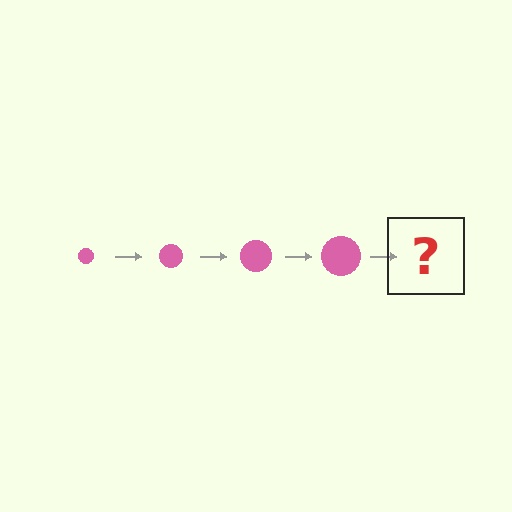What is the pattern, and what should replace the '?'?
The pattern is that the circle gets progressively larger each step. The '?' should be a pink circle, larger than the previous one.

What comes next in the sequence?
The next element should be a pink circle, larger than the previous one.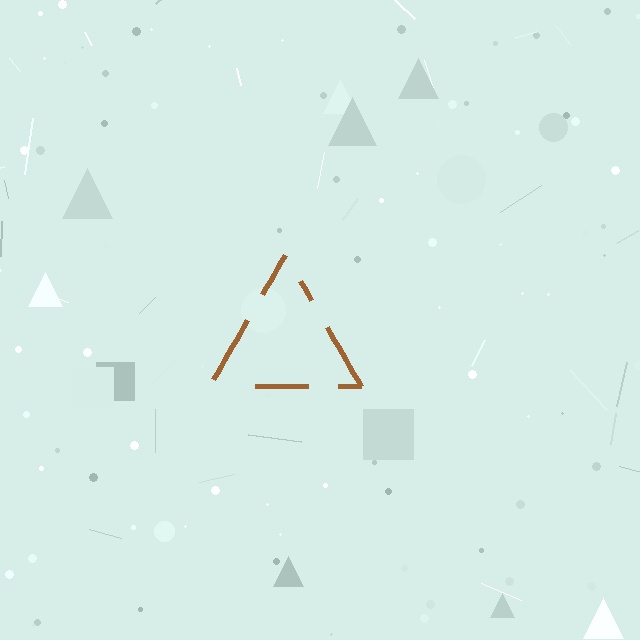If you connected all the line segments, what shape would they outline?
They would outline a triangle.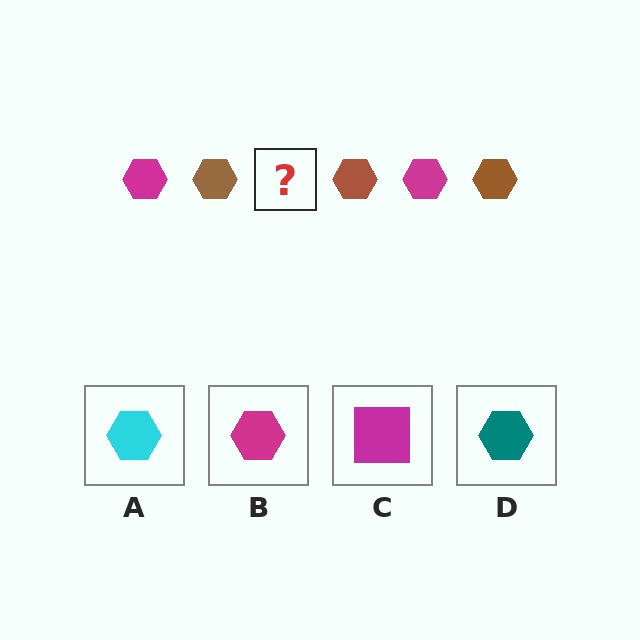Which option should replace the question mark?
Option B.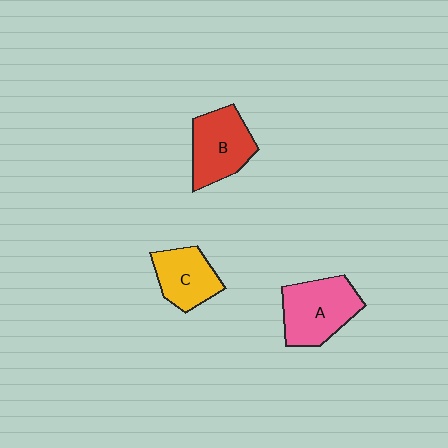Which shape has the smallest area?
Shape C (yellow).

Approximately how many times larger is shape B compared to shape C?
Approximately 1.2 times.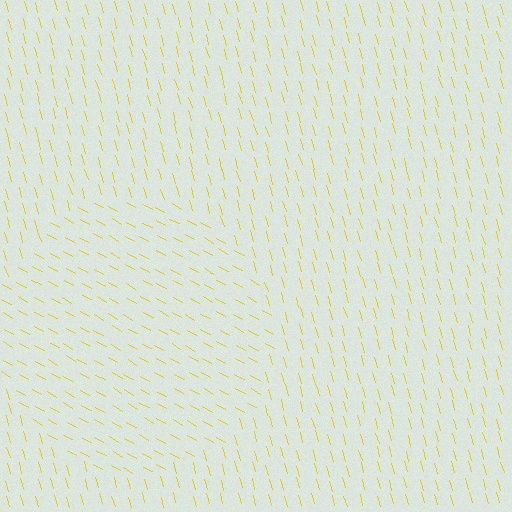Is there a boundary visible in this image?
Yes, there is a texture boundary formed by a change in line orientation.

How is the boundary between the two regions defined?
The boundary is defined purely by a change in line orientation (approximately 45 degrees difference). All lines are the same color and thickness.